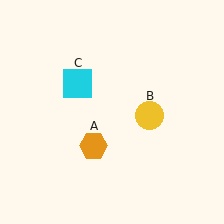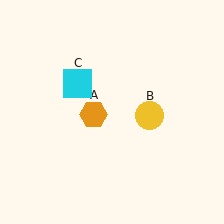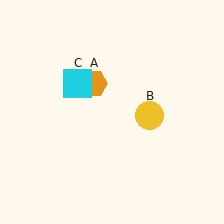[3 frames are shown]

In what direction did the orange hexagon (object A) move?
The orange hexagon (object A) moved up.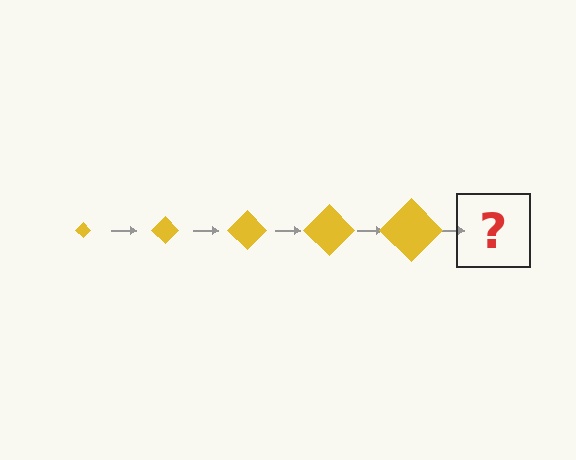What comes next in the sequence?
The next element should be a yellow diamond, larger than the previous one.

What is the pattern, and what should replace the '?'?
The pattern is that the diamond gets progressively larger each step. The '?' should be a yellow diamond, larger than the previous one.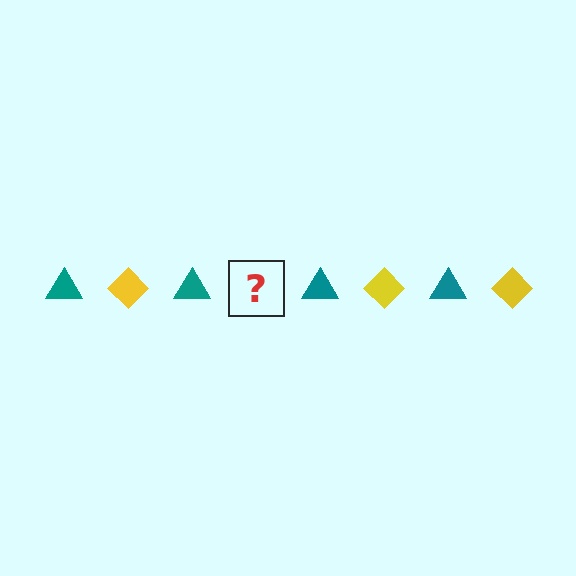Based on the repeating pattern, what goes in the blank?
The blank should be a yellow diamond.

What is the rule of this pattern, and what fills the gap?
The rule is that the pattern alternates between teal triangle and yellow diamond. The gap should be filled with a yellow diamond.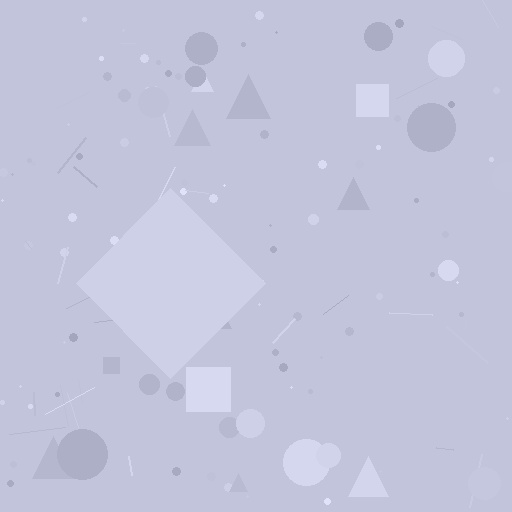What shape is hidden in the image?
A diamond is hidden in the image.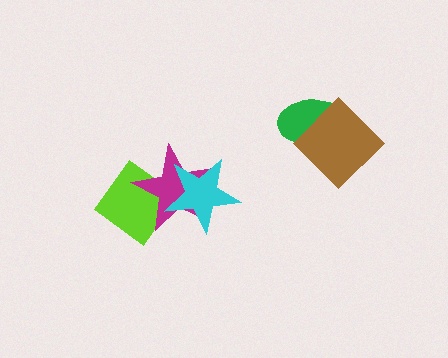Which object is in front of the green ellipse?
The brown diamond is in front of the green ellipse.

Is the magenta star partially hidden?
Yes, it is partially covered by another shape.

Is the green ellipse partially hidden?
Yes, it is partially covered by another shape.